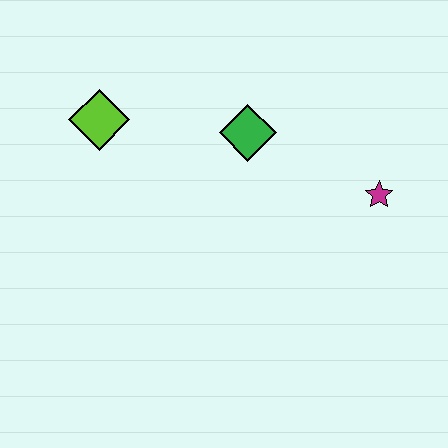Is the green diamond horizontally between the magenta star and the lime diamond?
Yes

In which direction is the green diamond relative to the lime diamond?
The green diamond is to the right of the lime diamond.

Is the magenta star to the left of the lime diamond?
No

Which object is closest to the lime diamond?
The green diamond is closest to the lime diamond.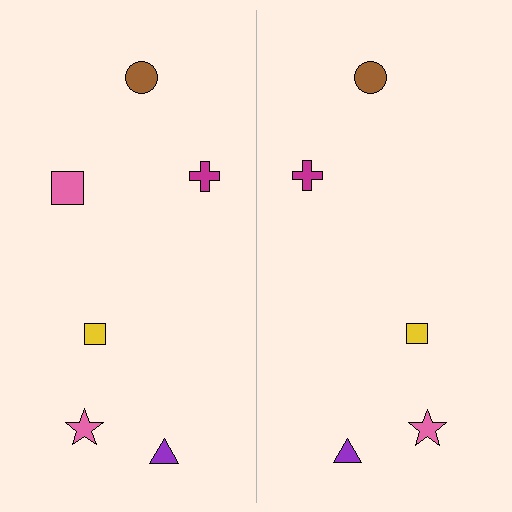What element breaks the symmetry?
A pink square is missing from the right side.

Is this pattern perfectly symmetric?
No, the pattern is not perfectly symmetric. A pink square is missing from the right side.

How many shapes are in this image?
There are 11 shapes in this image.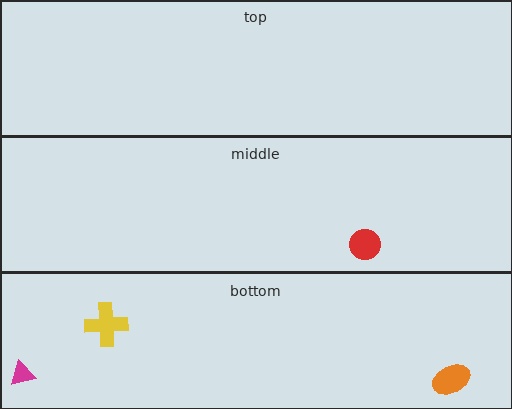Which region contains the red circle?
The middle region.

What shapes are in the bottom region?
The magenta triangle, the yellow cross, the orange ellipse.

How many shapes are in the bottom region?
3.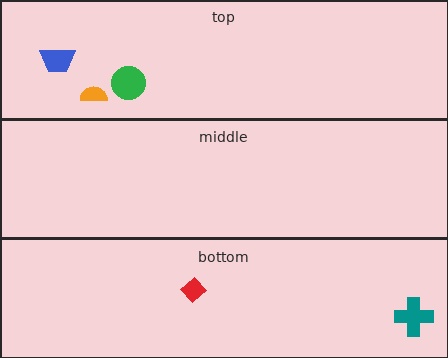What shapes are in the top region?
The orange semicircle, the green circle, the blue trapezoid.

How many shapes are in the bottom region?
2.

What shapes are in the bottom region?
The teal cross, the red diamond.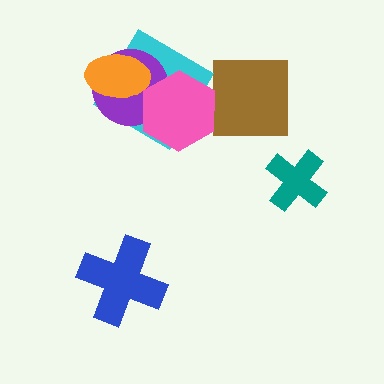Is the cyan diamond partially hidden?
Yes, it is partially covered by another shape.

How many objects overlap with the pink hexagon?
2 objects overlap with the pink hexagon.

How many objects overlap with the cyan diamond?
3 objects overlap with the cyan diamond.